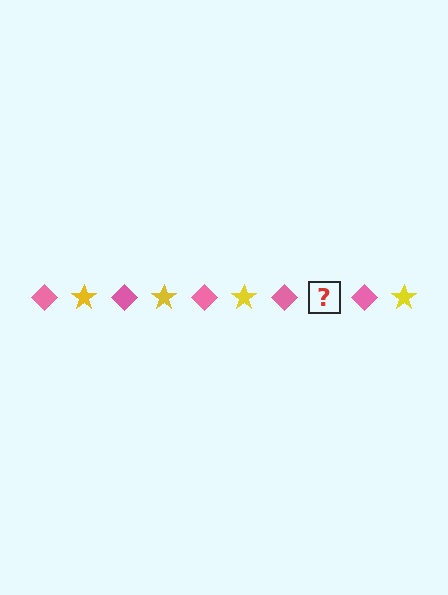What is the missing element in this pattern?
The missing element is a yellow star.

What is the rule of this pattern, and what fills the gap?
The rule is that the pattern alternates between pink diamond and yellow star. The gap should be filled with a yellow star.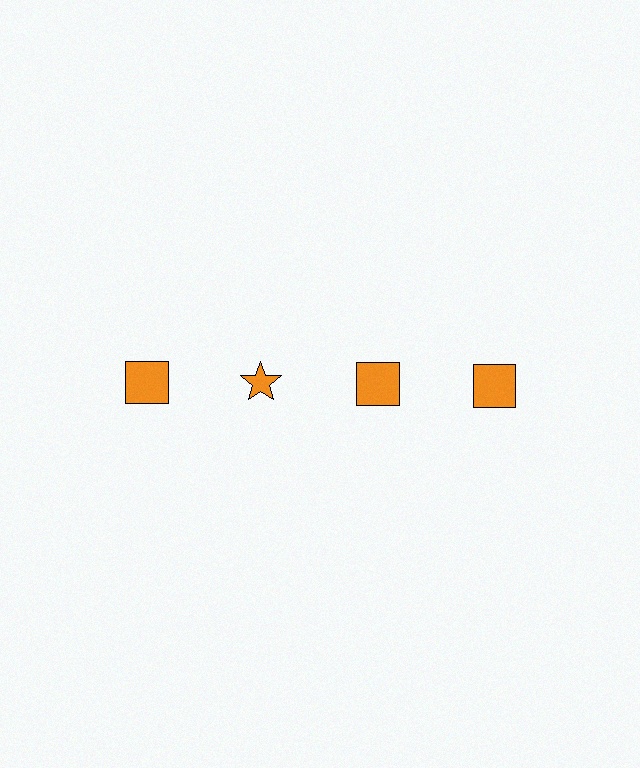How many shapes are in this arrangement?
There are 4 shapes arranged in a grid pattern.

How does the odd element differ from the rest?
It has a different shape: star instead of square.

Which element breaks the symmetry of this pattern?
The orange star in the top row, second from left column breaks the symmetry. All other shapes are orange squares.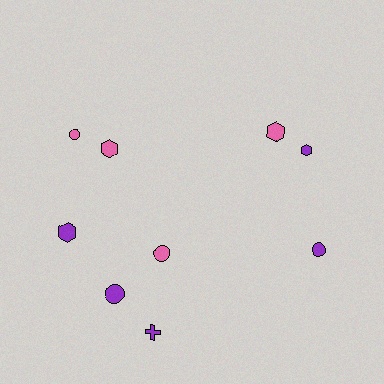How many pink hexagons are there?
There are 2 pink hexagons.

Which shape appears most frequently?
Hexagon, with 4 objects.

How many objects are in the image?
There are 9 objects.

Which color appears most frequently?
Purple, with 5 objects.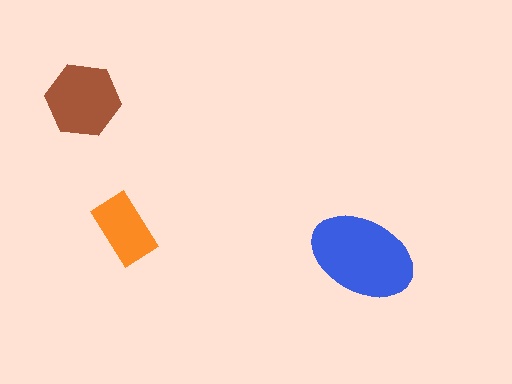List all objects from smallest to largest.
The orange rectangle, the brown hexagon, the blue ellipse.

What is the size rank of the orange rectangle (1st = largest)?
3rd.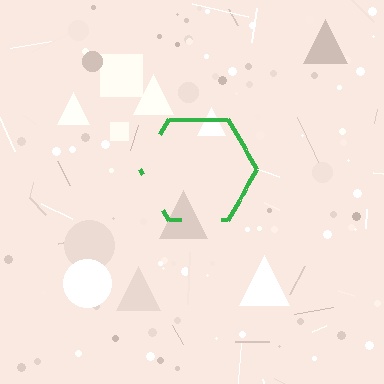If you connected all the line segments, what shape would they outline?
They would outline a hexagon.